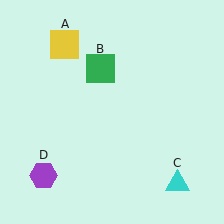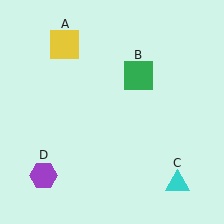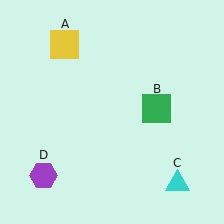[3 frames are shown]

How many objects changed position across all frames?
1 object changed position: green square (object B).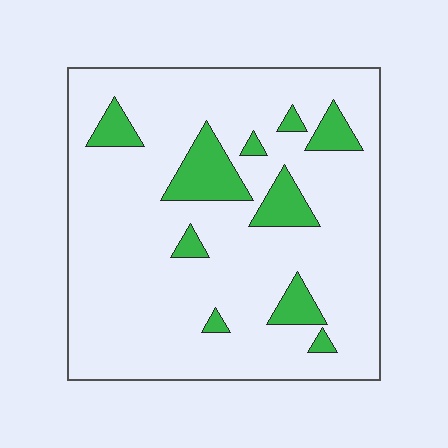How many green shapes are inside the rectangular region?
10.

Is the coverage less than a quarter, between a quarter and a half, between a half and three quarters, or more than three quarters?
Less than a quarter.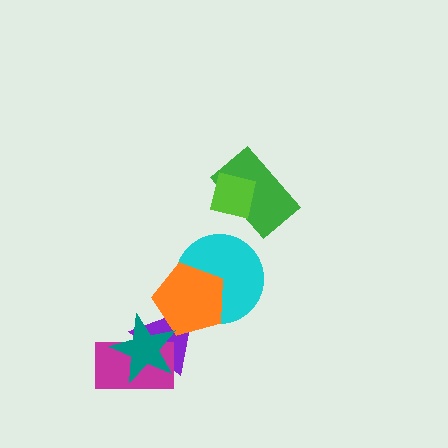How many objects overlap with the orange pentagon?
2 objects overlap with the orange pentagon.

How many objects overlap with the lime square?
1 object overlaps with the lime square.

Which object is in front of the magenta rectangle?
The teal star is in front of the magenta rectangle.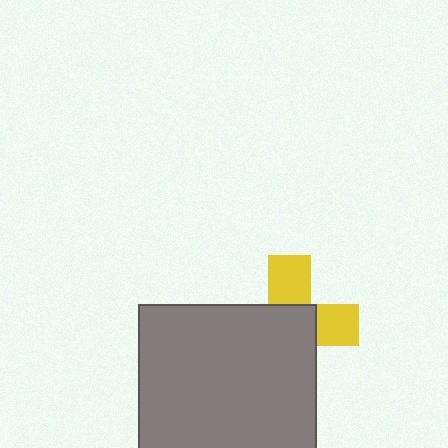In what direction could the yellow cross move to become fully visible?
The yellow cross could move toward the upper-right. That would shift it out from behind the gray rectangle entirely.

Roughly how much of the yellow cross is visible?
A small part of it is visible (roughly 38%).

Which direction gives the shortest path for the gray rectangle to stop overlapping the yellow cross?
Moving toward the lower-left gives the shortest separation.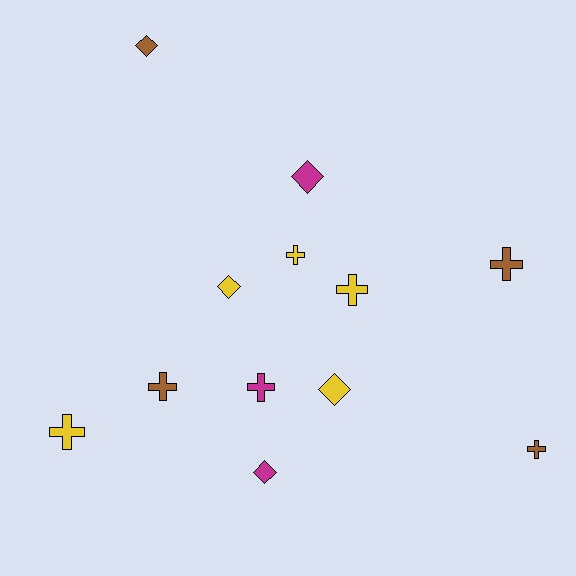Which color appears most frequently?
Yellow, with 5 objects.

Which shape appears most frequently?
Cross, with 7 objects.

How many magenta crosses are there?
There is 1 magenta cross.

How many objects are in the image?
There are 12 objects.